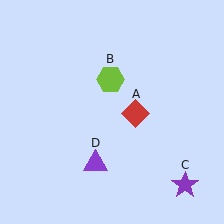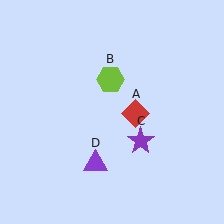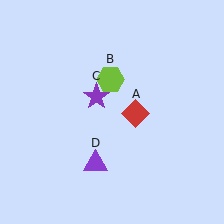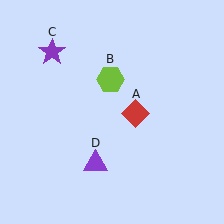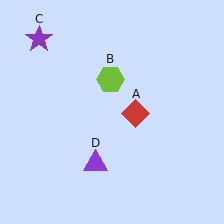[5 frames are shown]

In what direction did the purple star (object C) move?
The purple star (object C) moved up and to the left.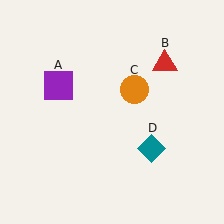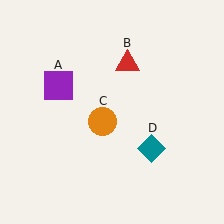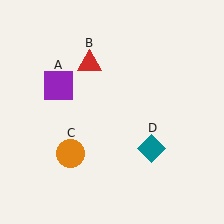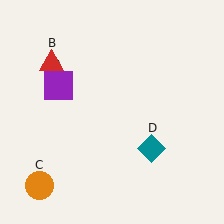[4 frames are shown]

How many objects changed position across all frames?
2 objects changed position: red triangle (object B), orange circle (object C).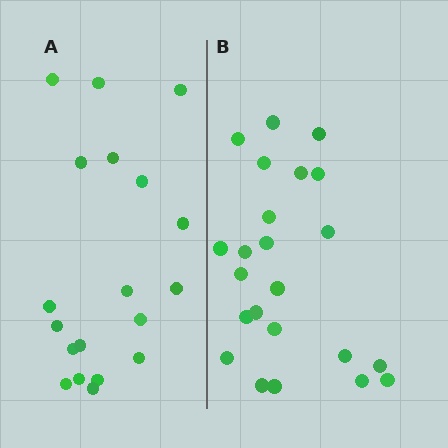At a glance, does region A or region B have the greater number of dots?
Region B (the right region) has more dots.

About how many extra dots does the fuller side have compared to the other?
Region B has about 4 more dots than region A.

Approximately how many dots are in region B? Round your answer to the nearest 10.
About 20 dots. (The exact count is 23, which rounds to 20.)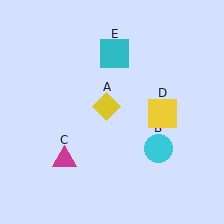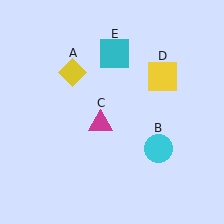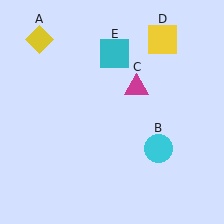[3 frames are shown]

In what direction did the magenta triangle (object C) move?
The magenta triangle (object C) moved up and to the right.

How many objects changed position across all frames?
3 objects changed position: yellow diamond (object A), magenta triangle (object C), yellow square (object D).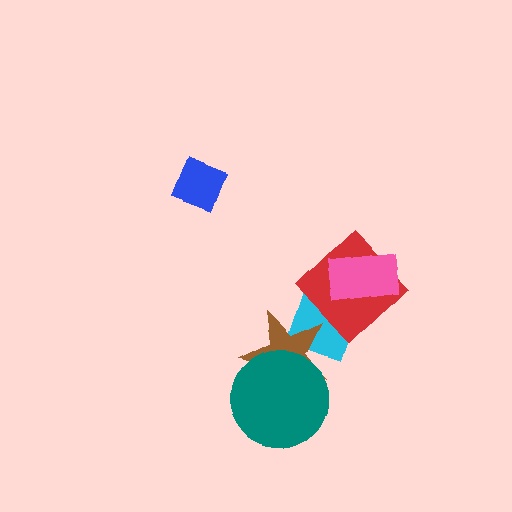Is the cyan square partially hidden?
Yes, it is partially covered by another shape.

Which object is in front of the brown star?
The teal circle is in front of the brown star.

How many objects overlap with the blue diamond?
0 objects overlap with the blue diamond.